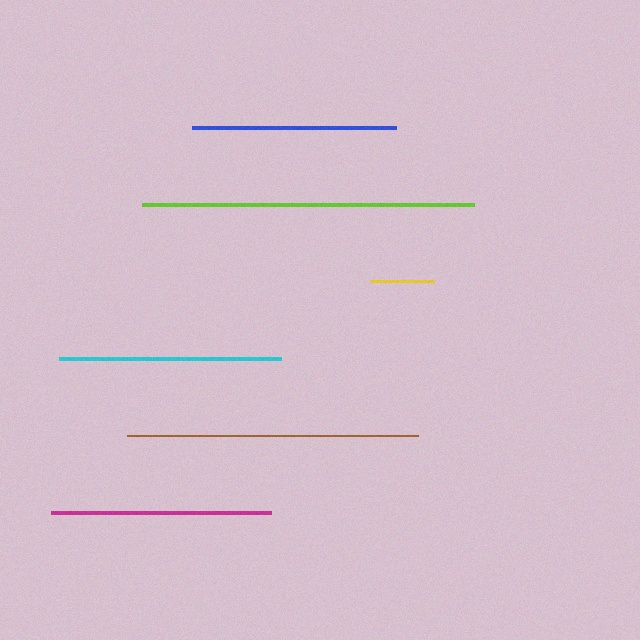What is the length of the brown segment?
The brown segment is approximately 290 pixels long.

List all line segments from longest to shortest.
From longest to shortest: lime, brown, cyan, magenta, blue, yellow.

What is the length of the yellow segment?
The yellow segment is approximately 64 pixels long.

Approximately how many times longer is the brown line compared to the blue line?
The brown line is approximately 1.4 times the length of the blue line.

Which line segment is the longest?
The lime line is the longest at approximately 333 pixels.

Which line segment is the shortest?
The yellow line is the shortest at approximately 64 pixels.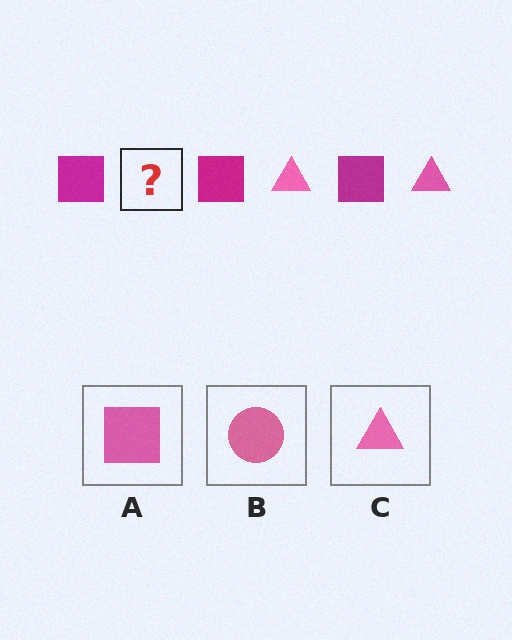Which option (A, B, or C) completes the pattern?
C.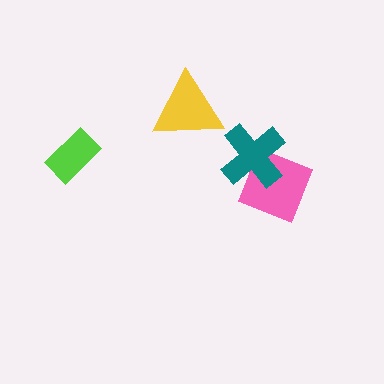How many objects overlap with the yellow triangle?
0 objects overlap with the yellow triangle.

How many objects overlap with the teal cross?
1 object overlaps with the teal cross.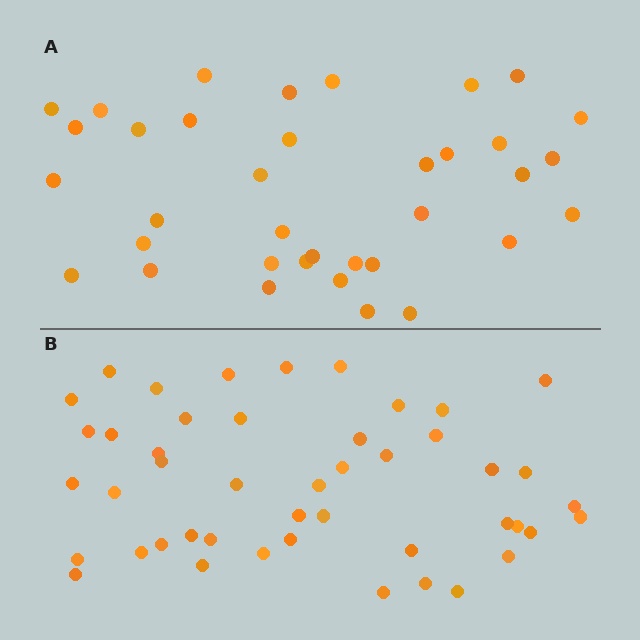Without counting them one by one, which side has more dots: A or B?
Region B (the bottom region) has more dots.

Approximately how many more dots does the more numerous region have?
Region B has roughly 10 or so more dots than region A.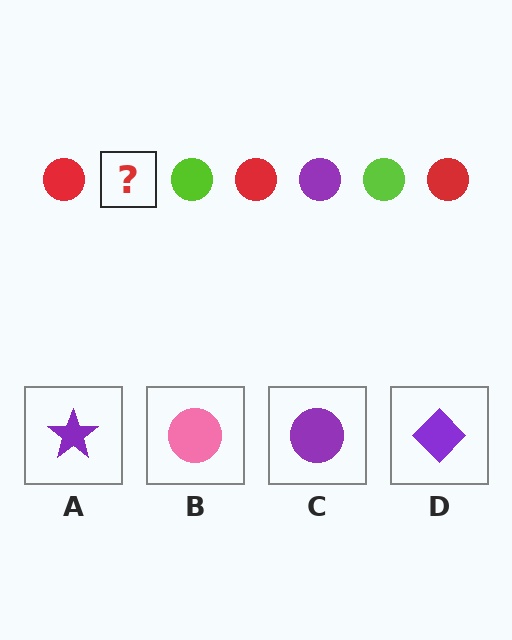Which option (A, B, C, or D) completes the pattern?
C.